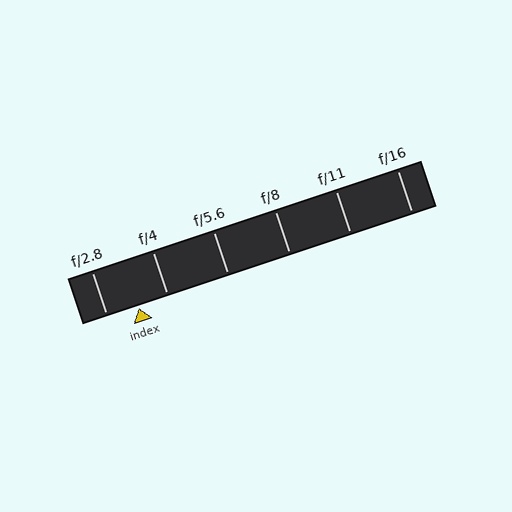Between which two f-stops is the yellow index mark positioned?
The index mark is between f/2.8 and f/4.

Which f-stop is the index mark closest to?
The index mark is closest to f/4.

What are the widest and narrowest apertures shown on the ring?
The widest aperture shown is f/2.8 and the narrowest is f/16.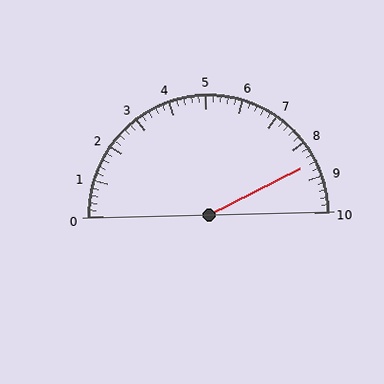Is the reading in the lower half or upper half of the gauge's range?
The reading is in the upper half of the range (0 to 10).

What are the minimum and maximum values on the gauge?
The gauge ranges from 0 to 10.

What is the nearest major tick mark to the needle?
The nearest major tick mark is 9.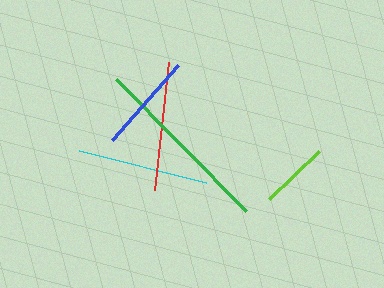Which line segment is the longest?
The green line is the longest at approximately 185 pixels.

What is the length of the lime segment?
The lime segment is approximately 69 pixels long.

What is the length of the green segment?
The green segment is approximately 185 pixels long.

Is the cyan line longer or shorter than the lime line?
The cyan line is longer than the lime line.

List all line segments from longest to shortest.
From longest to shortest: green, cyan, red, blue, lime.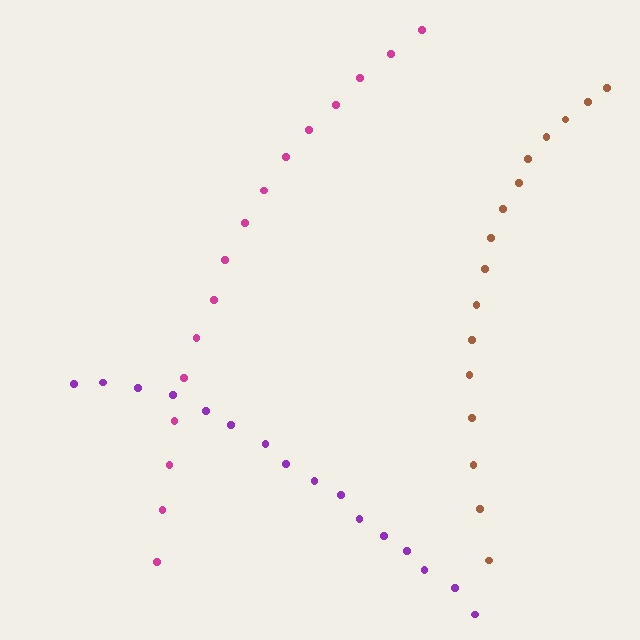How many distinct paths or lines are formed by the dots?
There are 3 distinct paths.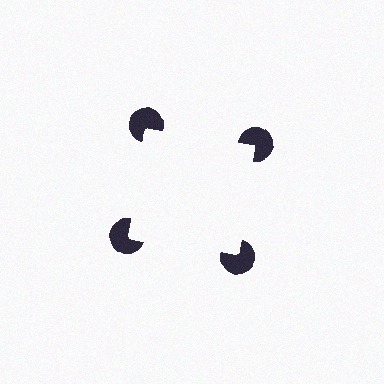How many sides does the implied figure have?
4 sides.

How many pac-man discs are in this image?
There are 4 — one at each vertex of the illusory square.